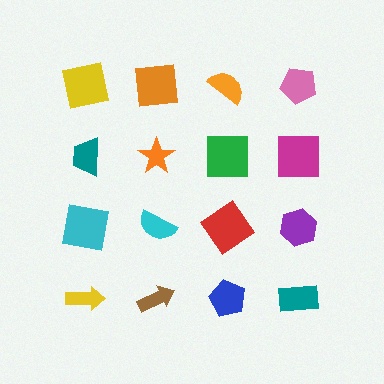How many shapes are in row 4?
4 shapes.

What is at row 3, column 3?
A red diamond.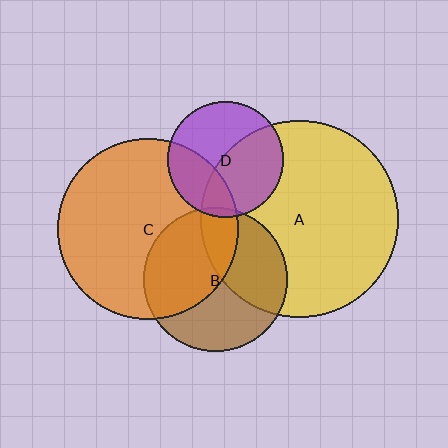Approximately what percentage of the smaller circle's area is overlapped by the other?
Approximately 10%.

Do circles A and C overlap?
Yes.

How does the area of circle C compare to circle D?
Approximately 2.4 times.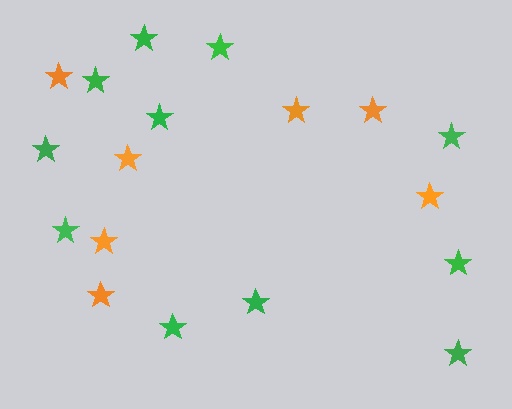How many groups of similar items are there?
There are 2 groups: one group of green stars (11) and one group of orange stars (7).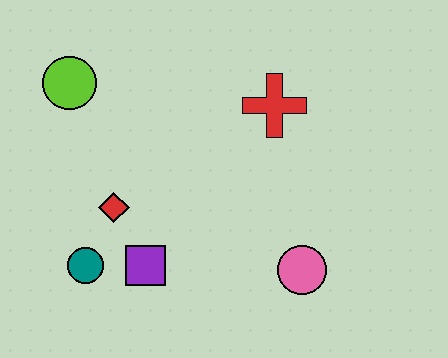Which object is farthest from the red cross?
The teal circle is farthest from the red cross.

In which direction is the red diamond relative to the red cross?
The red diamond is to the left of the red cross.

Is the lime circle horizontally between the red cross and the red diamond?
No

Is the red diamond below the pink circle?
No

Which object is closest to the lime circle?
The red diamond is closest to the lime circle.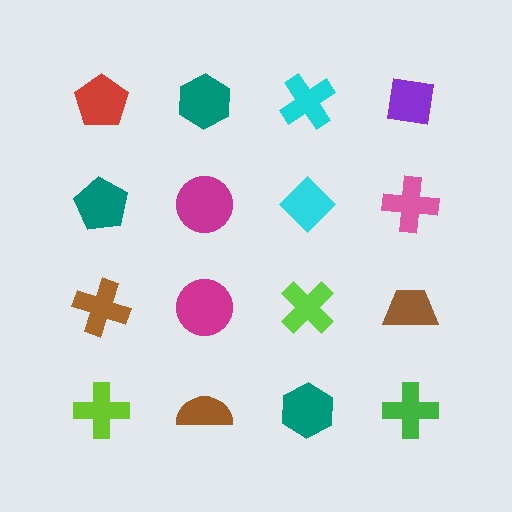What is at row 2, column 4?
A pink cross.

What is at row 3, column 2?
A magenta circle.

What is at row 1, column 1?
A red pentagon.